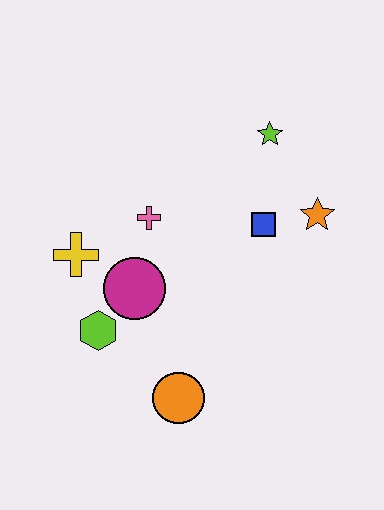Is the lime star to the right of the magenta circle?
Yes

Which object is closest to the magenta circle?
The lime hexagon is closest to the magenta circle.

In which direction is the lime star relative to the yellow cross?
The lime star is to the right of the yellow cross.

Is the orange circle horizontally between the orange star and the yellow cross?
Yes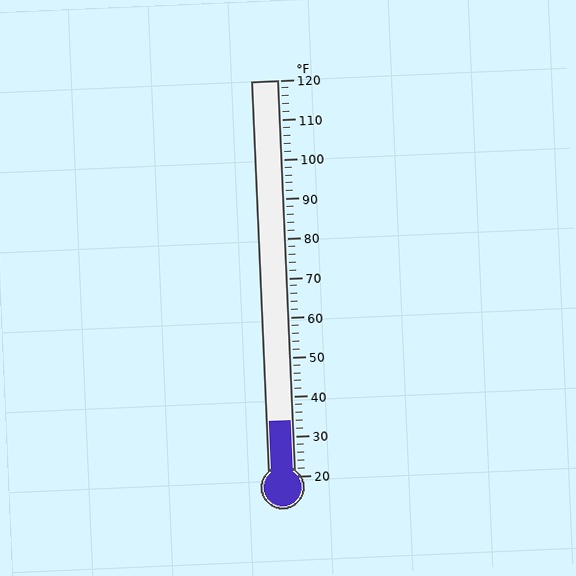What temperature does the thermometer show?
The thermometer shows approximately 34°F.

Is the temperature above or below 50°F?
The temperature is below 50°F.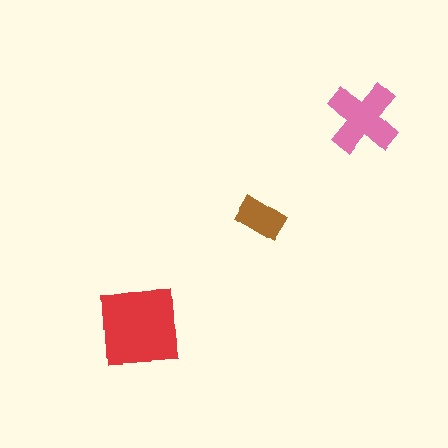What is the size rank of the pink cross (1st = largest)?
2nd.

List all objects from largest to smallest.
The red square, the pink cross, the brown rectangle.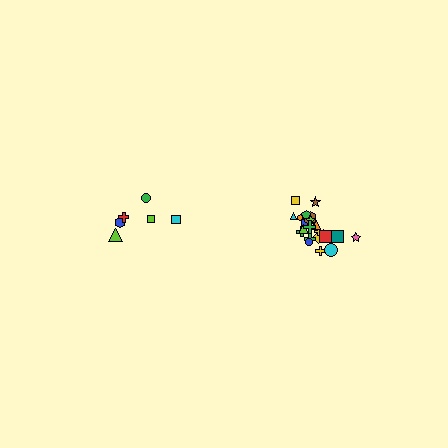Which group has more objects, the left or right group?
The right group.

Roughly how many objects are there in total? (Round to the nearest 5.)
Roughly 30 objects in total.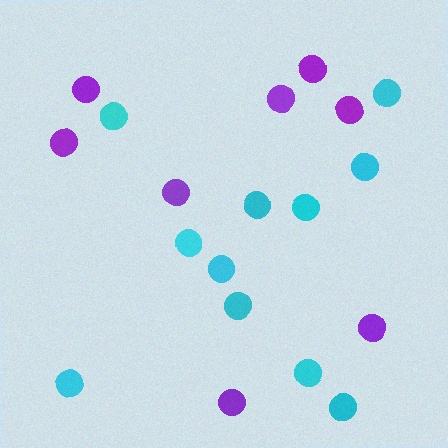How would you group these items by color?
There are 2 groups: one group of cyan circles (11) and one group of purple circles (8).